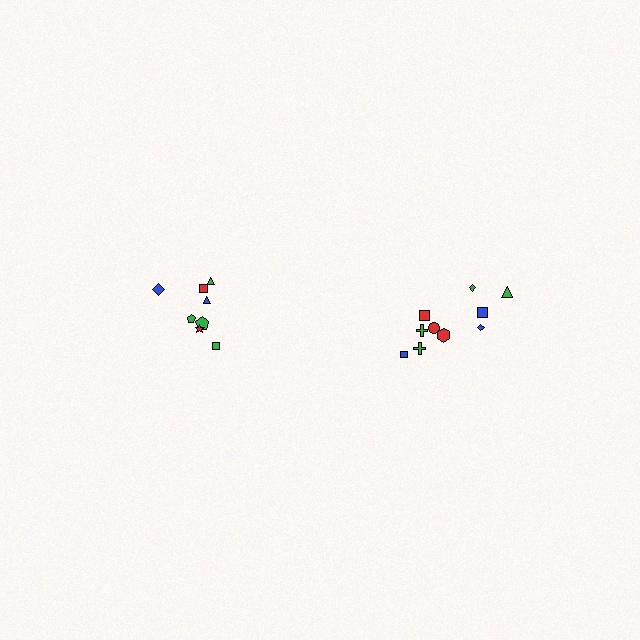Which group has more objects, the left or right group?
The right group.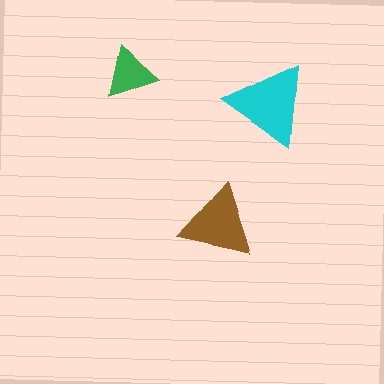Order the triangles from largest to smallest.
the cyan one, the brown one, the green one.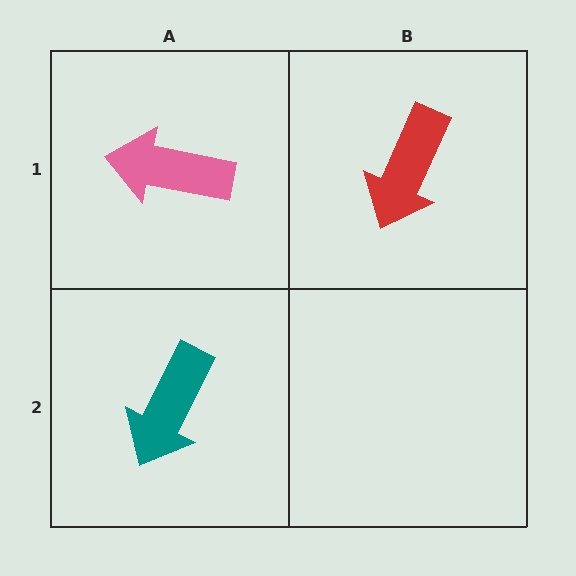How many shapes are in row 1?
2 shapes.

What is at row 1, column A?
A pink arrow.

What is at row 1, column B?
A red arrow.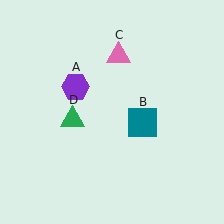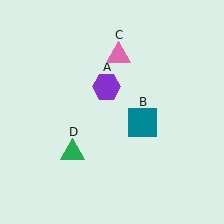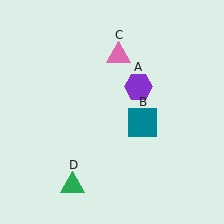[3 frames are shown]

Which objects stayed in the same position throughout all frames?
Teal square (object B) and pink triangle (object C) remained stationary.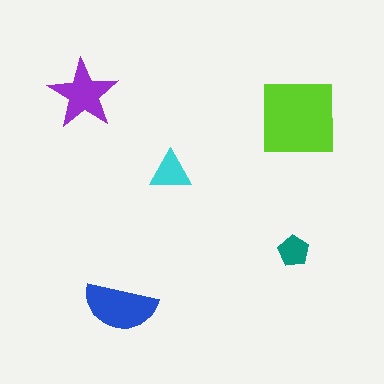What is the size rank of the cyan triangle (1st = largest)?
4th.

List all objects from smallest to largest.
The teal pentagon, the cyan triangle, the purple star, the blue semicircle, the lime square.